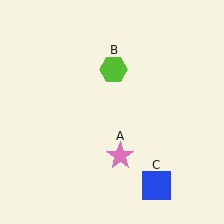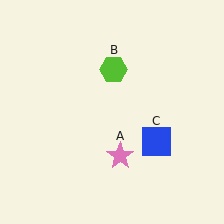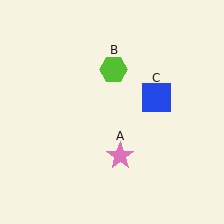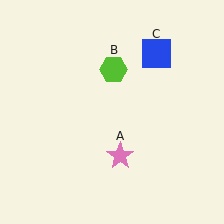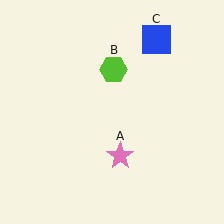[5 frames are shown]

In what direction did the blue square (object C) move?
The blue square (object C) moved up.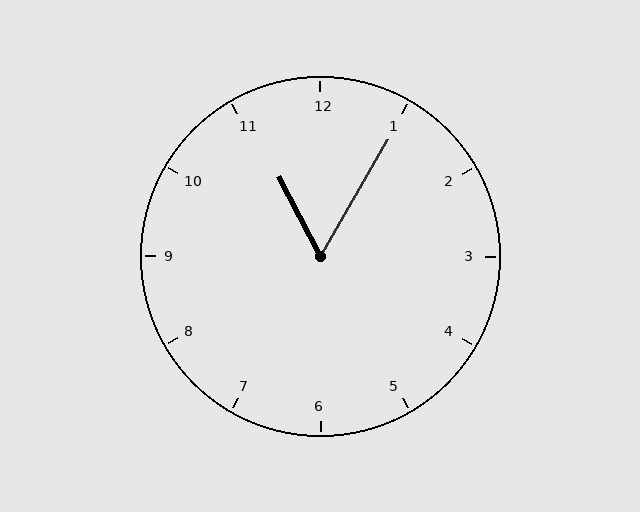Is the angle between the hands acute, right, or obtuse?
It is acute.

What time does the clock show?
11:05.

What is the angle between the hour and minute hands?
Approximately 58 degrees.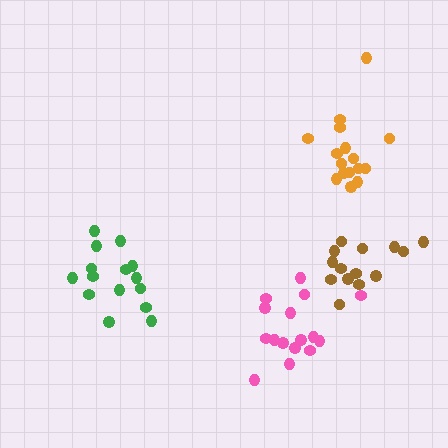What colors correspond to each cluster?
The clusters are colored: orange, pink, green, brown.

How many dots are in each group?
Group 1: 16 dots, Group 2: 16 dots, Group 3: 15 dots, Group 4: 14 dots (61 total).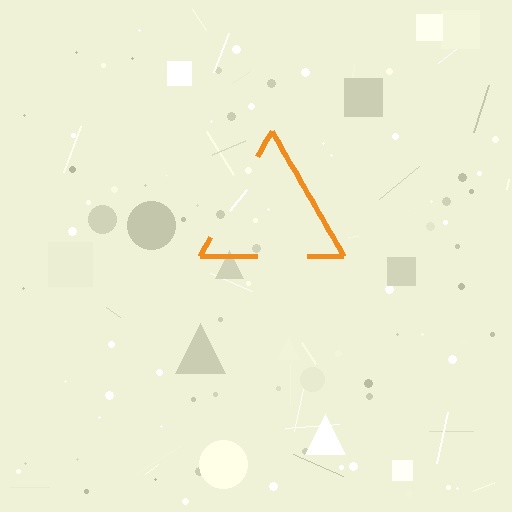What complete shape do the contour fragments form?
The contour fragments form a triangle.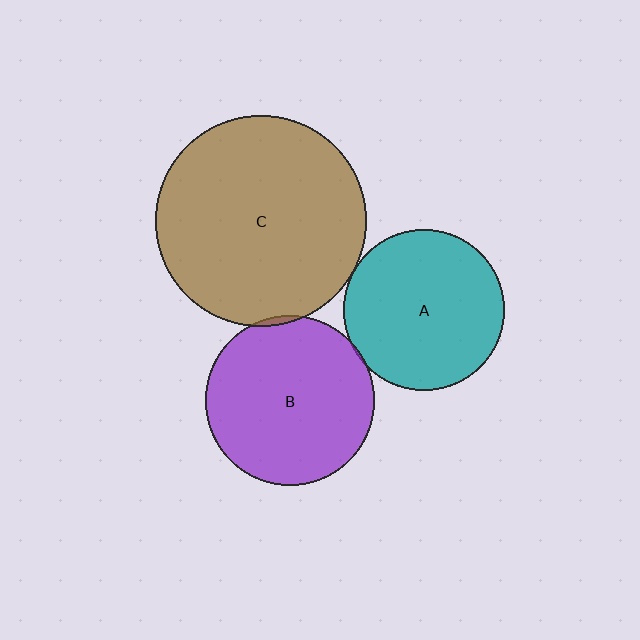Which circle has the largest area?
Circle C (brown).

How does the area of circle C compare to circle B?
Approximately 1.5 times.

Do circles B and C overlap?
Yes.